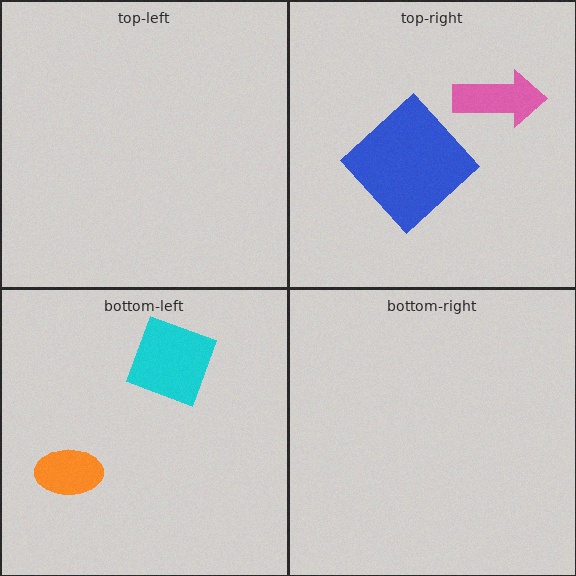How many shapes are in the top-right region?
2.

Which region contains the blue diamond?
The top-right region.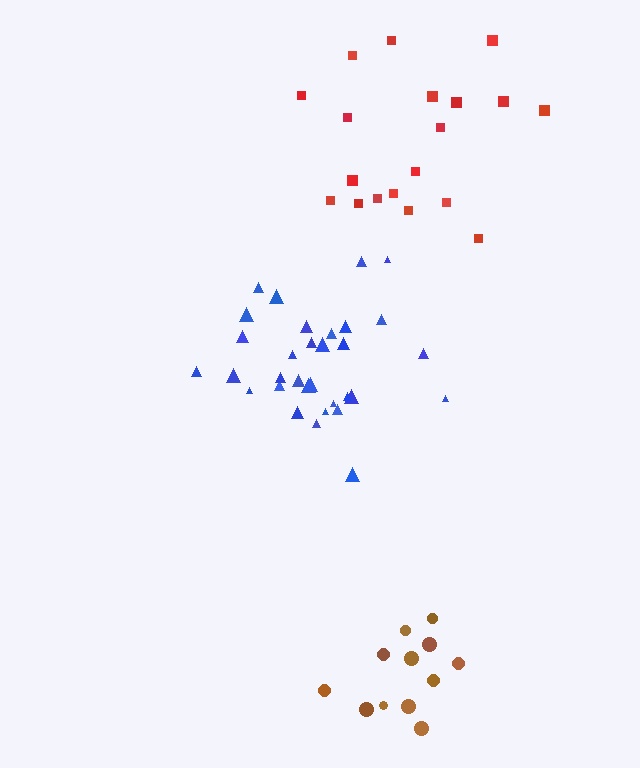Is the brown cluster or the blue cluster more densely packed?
Blue.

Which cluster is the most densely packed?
Blue.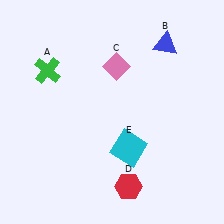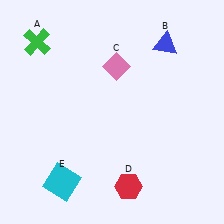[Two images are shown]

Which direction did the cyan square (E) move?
The cyan square (E) moved left.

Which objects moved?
The objects that moved are: the green cross (A), the cyan square (E).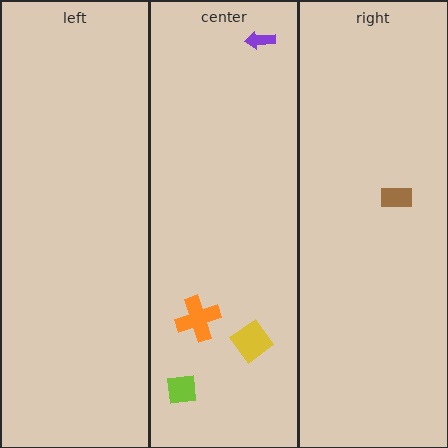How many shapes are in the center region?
4.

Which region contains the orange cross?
The center region.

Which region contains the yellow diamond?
The center region.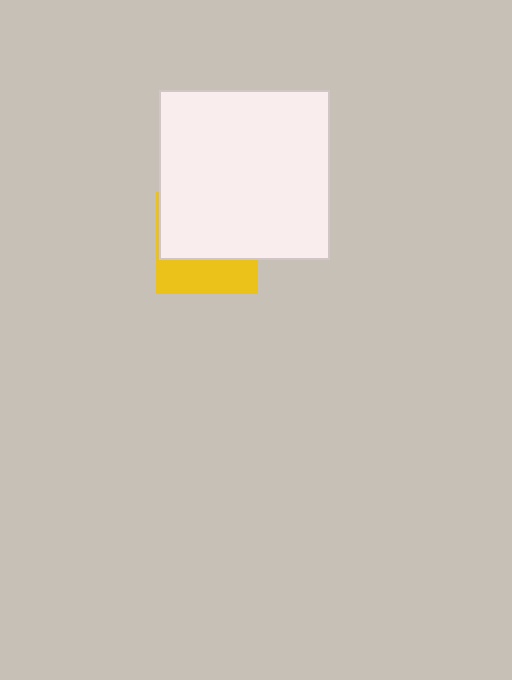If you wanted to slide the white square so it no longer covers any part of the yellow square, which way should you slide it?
Slide it up — that is the most direct way to separate the two shapes.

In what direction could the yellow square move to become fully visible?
The yellow square could move down. That would shift it out from behind the white square entirely.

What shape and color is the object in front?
The object in front is a white square.